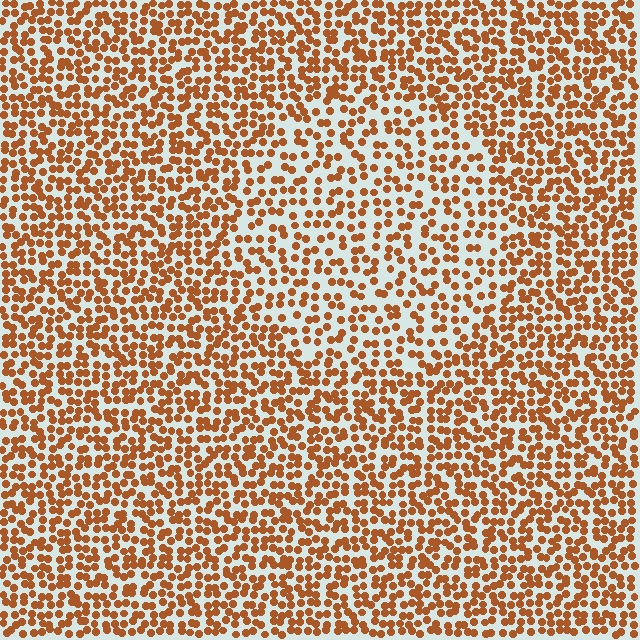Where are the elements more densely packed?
The elements are more densely packed outside the circle boundary.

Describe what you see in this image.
The image contains small brown elements arranged at two different densities. A circle-shaped region is visible where the elements are less densely packed than the surrounding area.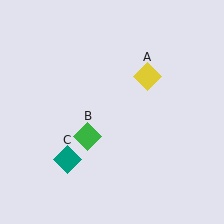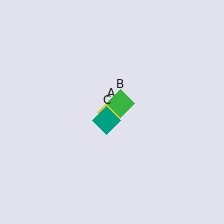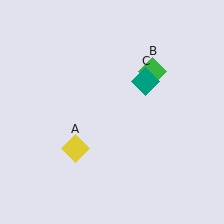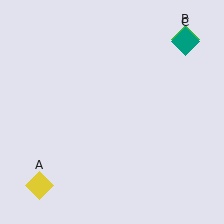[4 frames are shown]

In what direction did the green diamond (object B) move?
The green diamond (object B) moved up and to the right.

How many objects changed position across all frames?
3 objects changed position: yellow diamond (object A), green diamond (object B), teal diamond (object C).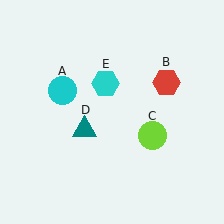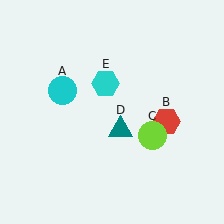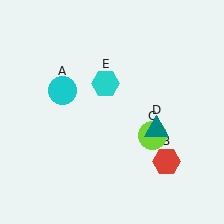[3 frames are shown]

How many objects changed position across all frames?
2 objects changed position: red hexagon (object B), teal triangle (object D).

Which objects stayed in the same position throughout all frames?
Cyan circle (object A) and lime circle (object C) and cyan hexagon (object E) remained stationary.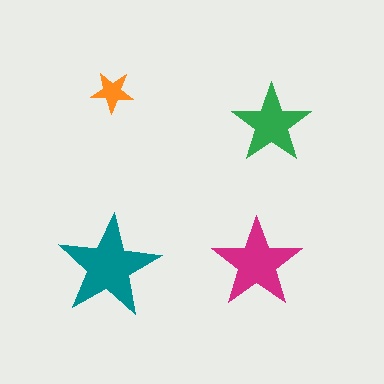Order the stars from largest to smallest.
the teal one, the magenta one, the green one, the orange one.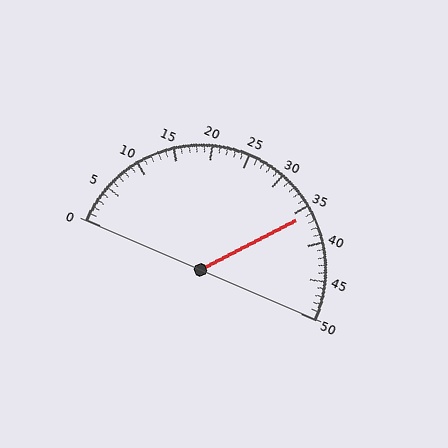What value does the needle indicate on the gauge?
The needle indicates approximately 36.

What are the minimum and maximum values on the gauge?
The gauge ranges from 0 to 50.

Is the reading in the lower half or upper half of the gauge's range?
The reading is in the upper half of the range (0 to 50).